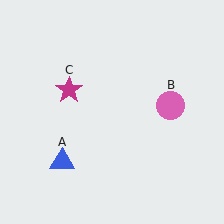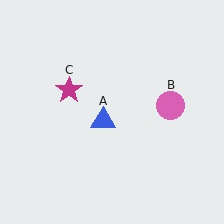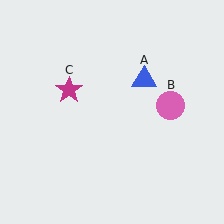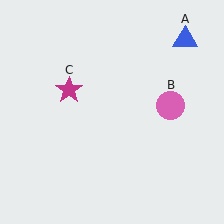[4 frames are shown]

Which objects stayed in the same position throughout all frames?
Pink circle (object B) and magenta star (object C) remained stationary.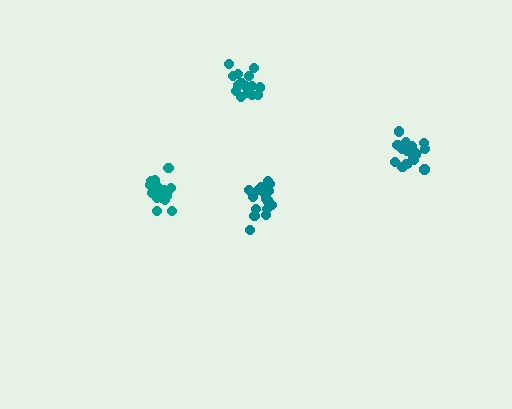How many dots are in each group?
Group 1: 18 dots, Group 2: 19 dots, Group 3: 18 dots, Group 4: 17 dots (72 total).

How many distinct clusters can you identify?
There are 4 distinct clusters.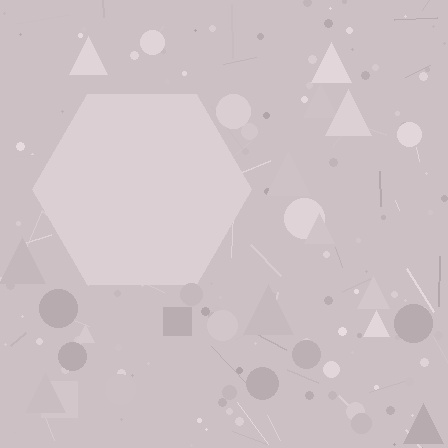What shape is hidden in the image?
A hexagon is hidden in the image.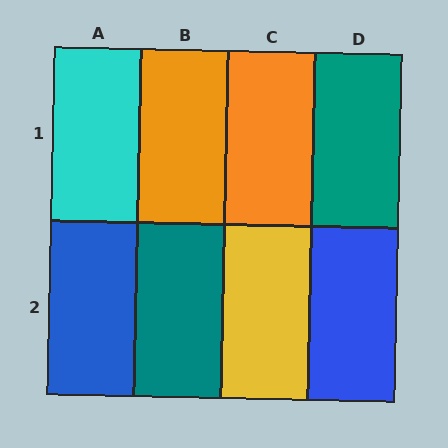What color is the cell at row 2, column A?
Blue.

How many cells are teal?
2 cells are teal.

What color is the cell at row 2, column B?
Teal.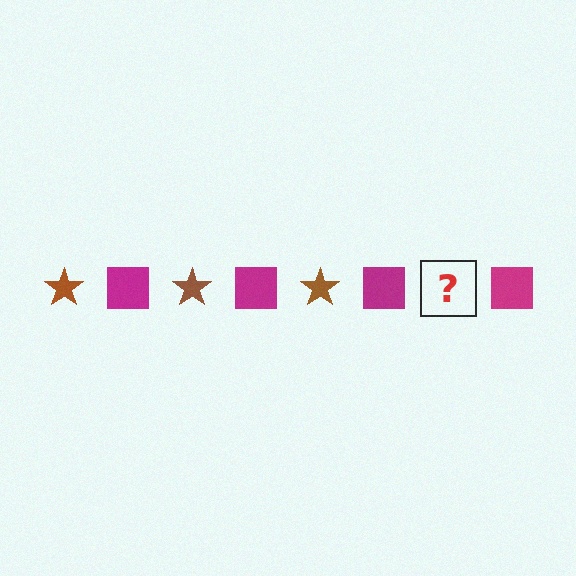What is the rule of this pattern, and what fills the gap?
The rule is that the pattern alternates between brown star and magenta square. The gap should be filled with a brown star.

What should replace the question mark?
The question mark should be replaced with a brown star.